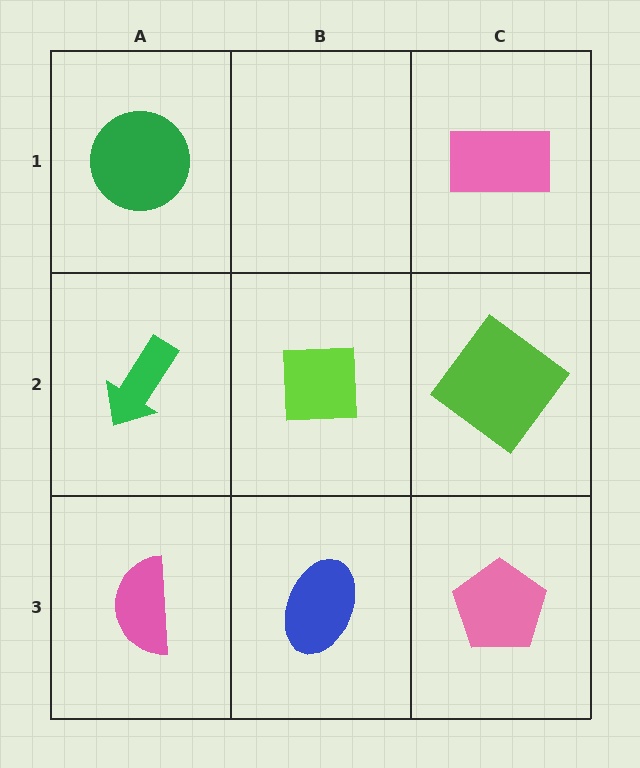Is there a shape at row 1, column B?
No, that cell is empty.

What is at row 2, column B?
A lime square.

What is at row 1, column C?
A pink rectangle.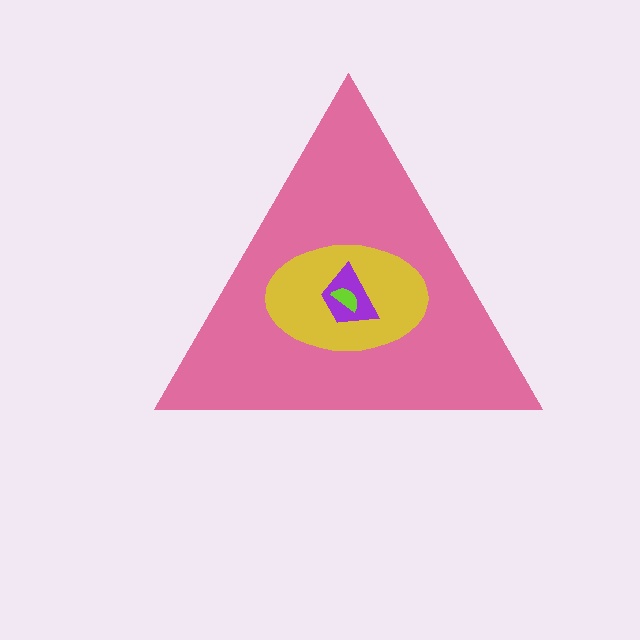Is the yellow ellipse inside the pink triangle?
Yes.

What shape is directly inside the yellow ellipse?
The purple trapezoid.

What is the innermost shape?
The lime semicircle.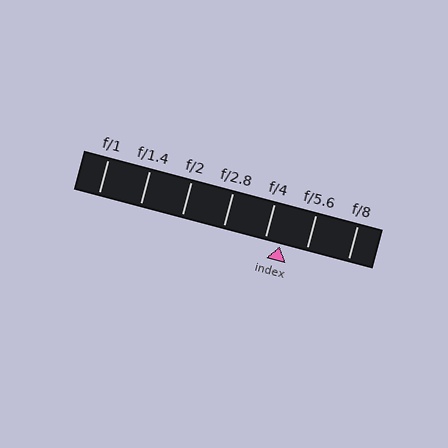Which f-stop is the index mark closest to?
The index mark is closest to f/4.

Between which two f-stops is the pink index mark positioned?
The index mark is between f/4 and f/5.6.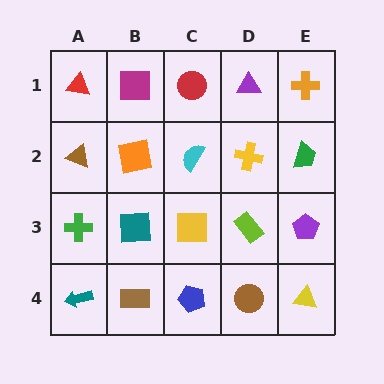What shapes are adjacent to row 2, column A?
A red triangle (row 1, column A), a green cross (row 3, column A), an orange square (row 2, column B).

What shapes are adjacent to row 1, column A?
A brown triangle (row 2, column A), a magenta square (row 1, column B).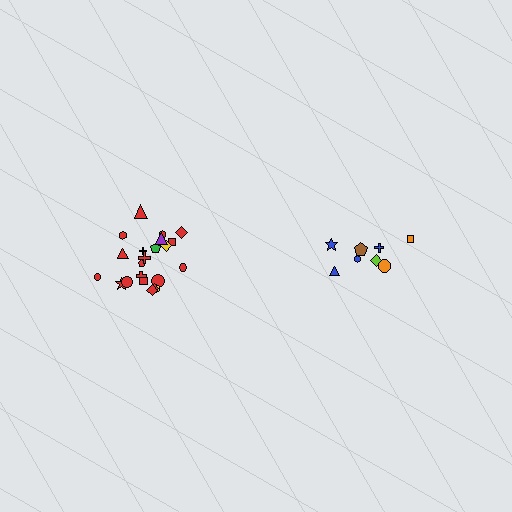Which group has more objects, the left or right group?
The left group.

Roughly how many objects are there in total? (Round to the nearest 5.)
Roughly 30 objects in total.